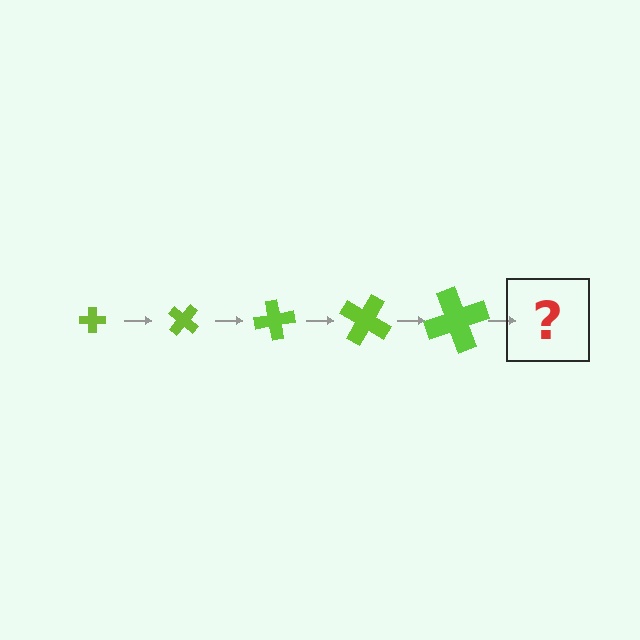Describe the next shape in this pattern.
It should be a cross, larger than the previous one and rotated 200 degrees from the start.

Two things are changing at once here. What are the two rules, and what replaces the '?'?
The two rules are that the cross grows larger each step and it rotates 40 degrees each step. The '?' should be a cross, larger than the previous one and rotated 200 degrees from the start.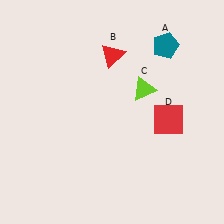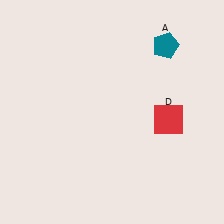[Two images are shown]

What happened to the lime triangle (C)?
The lime triangle (C) was removed in Image 2. It was in the top-right area of Image 1.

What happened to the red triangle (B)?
The red triangle (B) was removed in Image 2. It was in the top-right area of Image 1.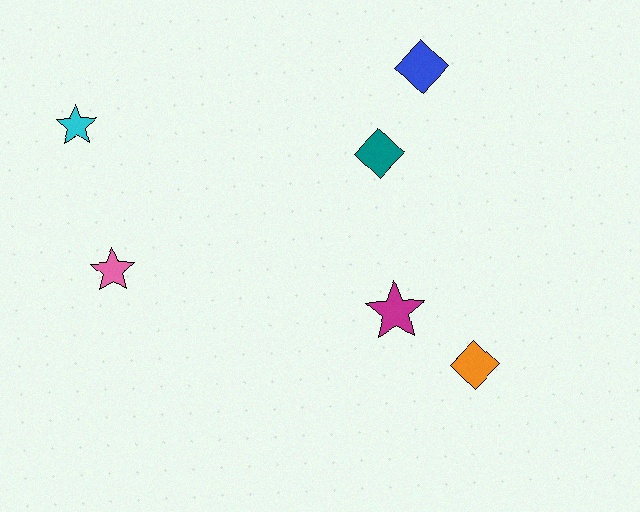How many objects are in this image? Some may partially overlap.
There are 6 objects.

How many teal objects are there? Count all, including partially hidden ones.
There is 1 teal object.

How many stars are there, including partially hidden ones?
There are 3 stars.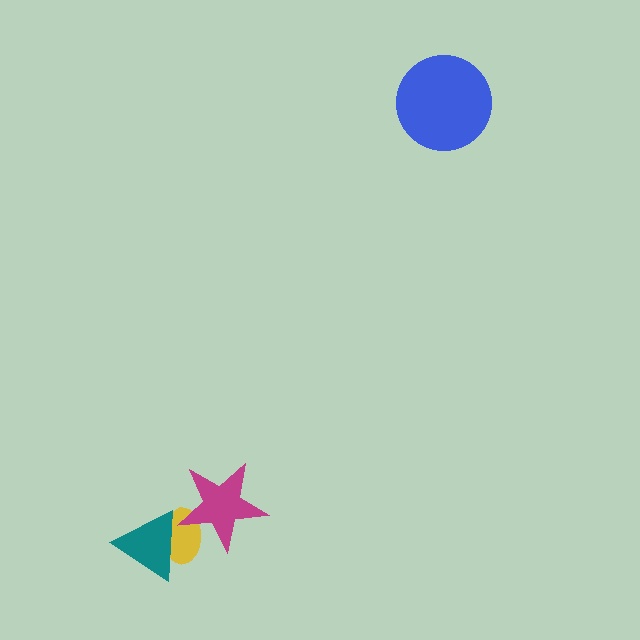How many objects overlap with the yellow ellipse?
2 objects overlap with the yellow ellipse.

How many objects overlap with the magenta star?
1 object overlaps with the magenta star.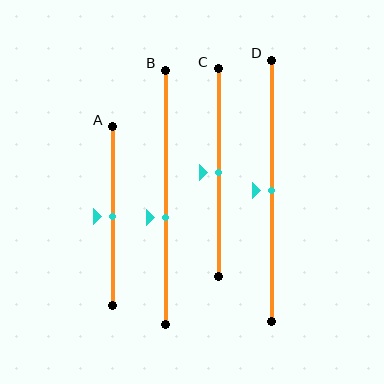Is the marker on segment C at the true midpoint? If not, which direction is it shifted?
Yes, the marker on segment C is at the true midpoint.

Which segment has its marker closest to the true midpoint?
Segment A has its marker closest to the true midpoint.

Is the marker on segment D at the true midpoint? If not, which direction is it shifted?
Yes, the marker on segment D is at the true midpoint.